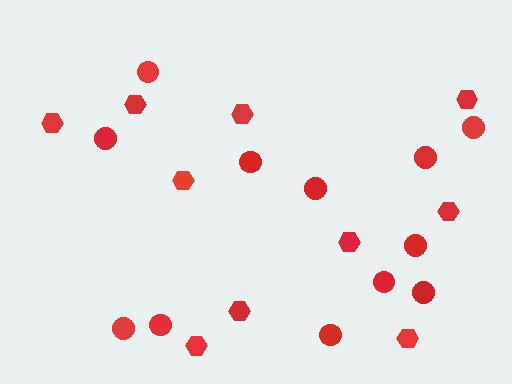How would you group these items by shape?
There are 2 groups: one group of hexagons (10) and one group of circles (12).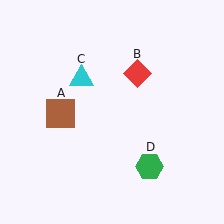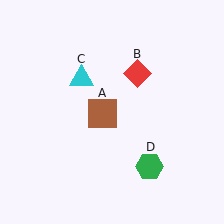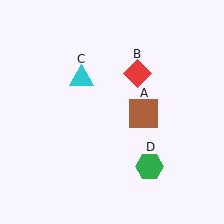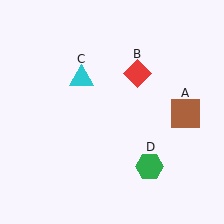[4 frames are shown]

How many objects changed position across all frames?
1 object changed position: brown square (object A).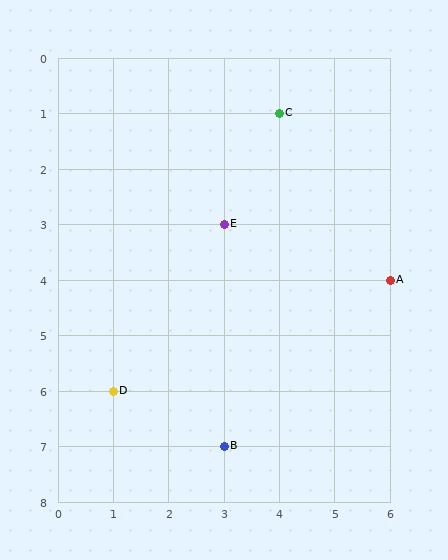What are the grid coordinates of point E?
Point E is at grid coordinates (3, 3).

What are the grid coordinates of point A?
Point A is at grid coordinates (6, 4).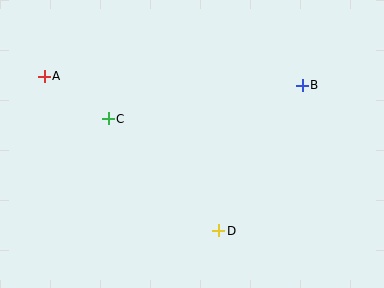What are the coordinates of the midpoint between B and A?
The midpoint between B and A is at (173, 81).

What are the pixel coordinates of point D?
Point D is at (219, 231).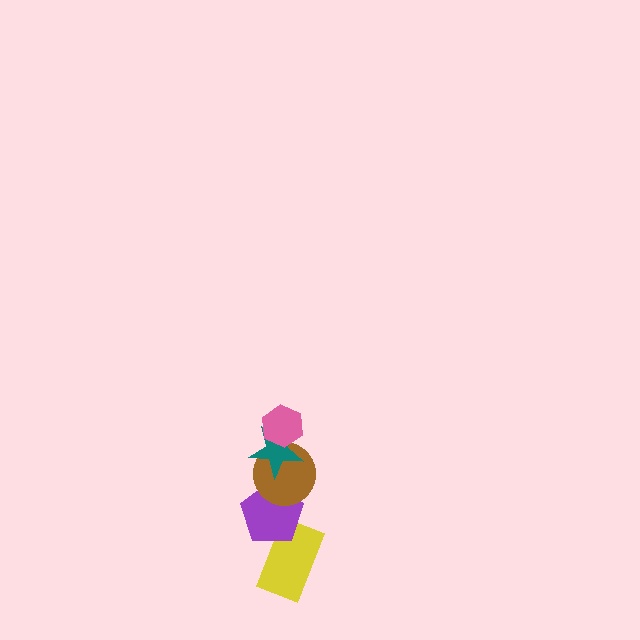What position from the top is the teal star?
The teal star is 2nd from the top.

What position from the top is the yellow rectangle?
The yellow rectangle is 5th from the top.